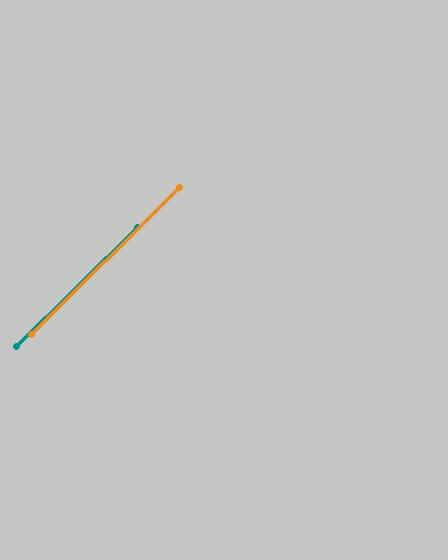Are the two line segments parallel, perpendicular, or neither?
Parallel — their directions differ by only 0.2°.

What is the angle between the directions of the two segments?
Approximately 0 degrees.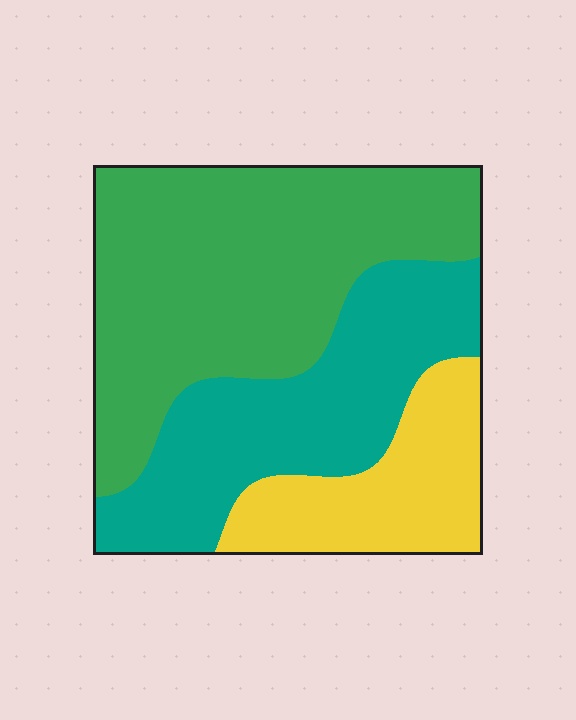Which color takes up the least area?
Yellow, at roughly 20%.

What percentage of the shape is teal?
Teal takes up between a sixth and a third of the shape.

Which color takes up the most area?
Green, at roughly 50%.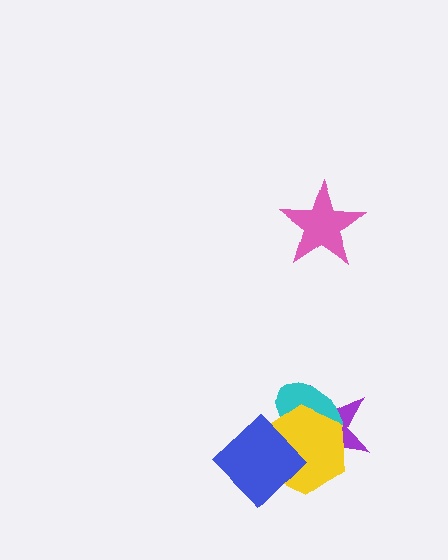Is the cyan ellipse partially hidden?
Yes, it is partially covered by another shape.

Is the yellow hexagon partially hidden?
Yes, it is partially covered by another shape.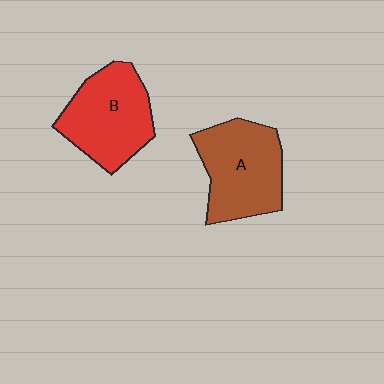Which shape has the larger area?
Shape A (brown).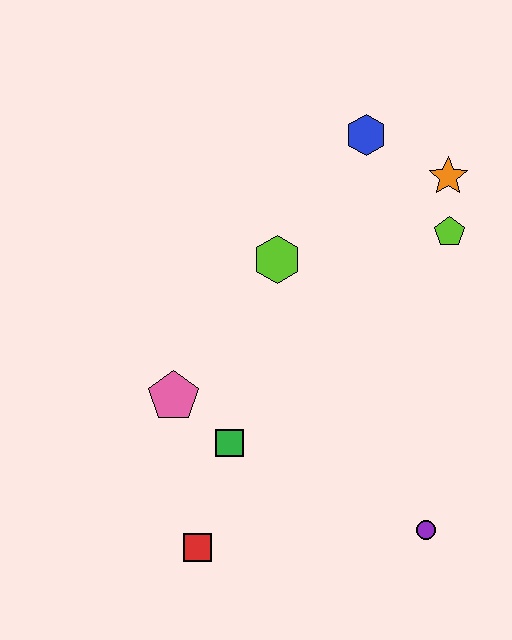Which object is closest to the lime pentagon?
The orange star is closest to the lime pentagon.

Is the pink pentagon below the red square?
No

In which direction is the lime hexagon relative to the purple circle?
The lime hexagon is above the purple circle.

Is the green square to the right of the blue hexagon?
No